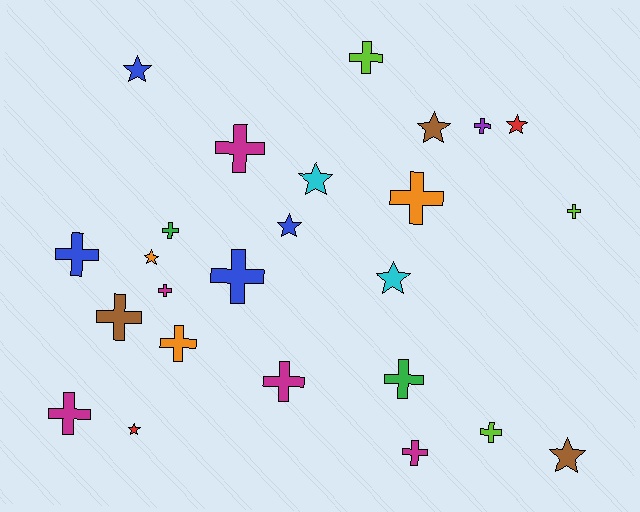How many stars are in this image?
There are 9 stars.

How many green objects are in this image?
There are 2 green objects.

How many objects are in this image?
There are 25 objects.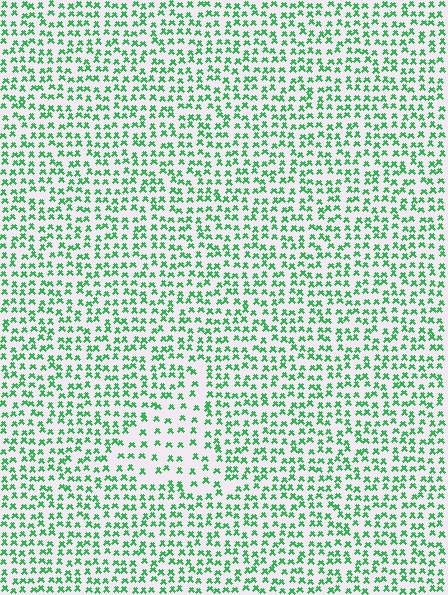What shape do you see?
I see a triangle.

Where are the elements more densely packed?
The elements are more densely packed outside the triangle boundary.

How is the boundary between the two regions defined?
The boundary is defined by a change in element density (approximately 1.8x ratio). All elements are the same color, size, and shape.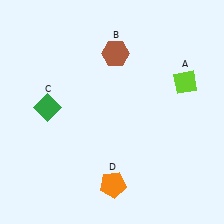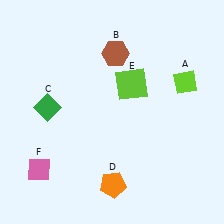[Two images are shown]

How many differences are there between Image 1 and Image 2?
There are 2 differences between the two images.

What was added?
A lime square (E), a pink diamond (F) were added in Image 2.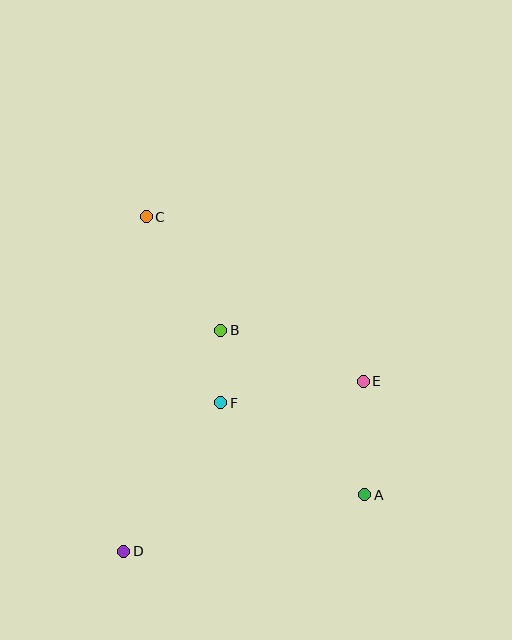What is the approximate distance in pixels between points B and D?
The distance between B and D is approximately 241 pixels.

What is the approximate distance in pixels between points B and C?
The distance between B and C is approximately 136 pixels.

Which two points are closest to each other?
Points B and F are closest to each other.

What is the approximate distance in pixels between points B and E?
The distance between B and E is approximately 151 pixels.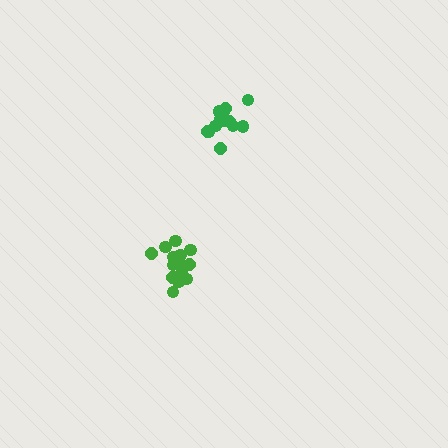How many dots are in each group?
Group 1: 14 dots, Group 2: 17 dots (31 total).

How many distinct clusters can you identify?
There are 2 distinct clusters.